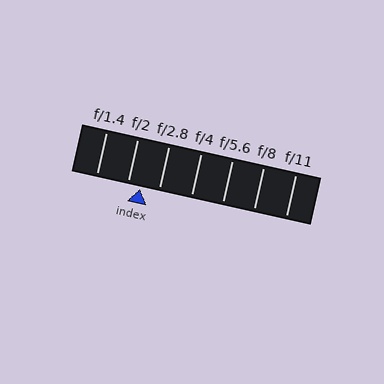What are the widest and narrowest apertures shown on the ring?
The widest aperture shown is f/1.4 and the narrowest is f/11.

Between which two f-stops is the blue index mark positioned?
The index mark is between f/2 and f/2.8.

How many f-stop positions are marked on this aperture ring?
There are 7 f-stop positions marked.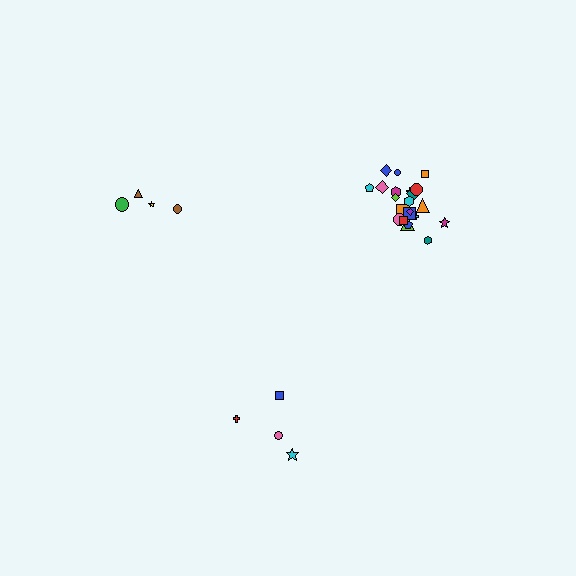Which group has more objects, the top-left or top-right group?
The top-right group.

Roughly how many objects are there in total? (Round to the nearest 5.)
Roughly 30 objects in total.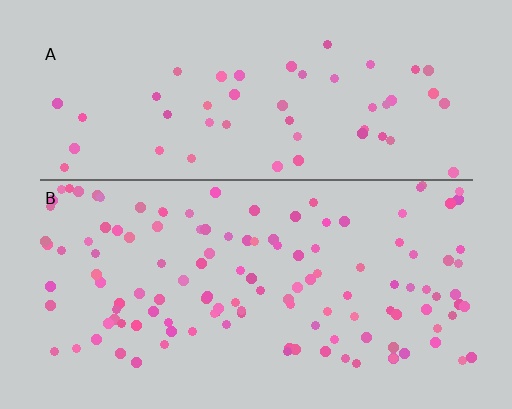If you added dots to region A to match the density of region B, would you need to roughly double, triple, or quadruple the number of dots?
Approximately double.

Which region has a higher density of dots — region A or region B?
B (the bottom).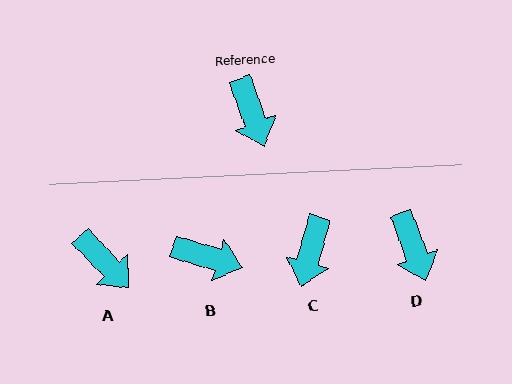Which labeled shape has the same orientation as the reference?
D.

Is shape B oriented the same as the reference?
No, it is off by about 53 degrees.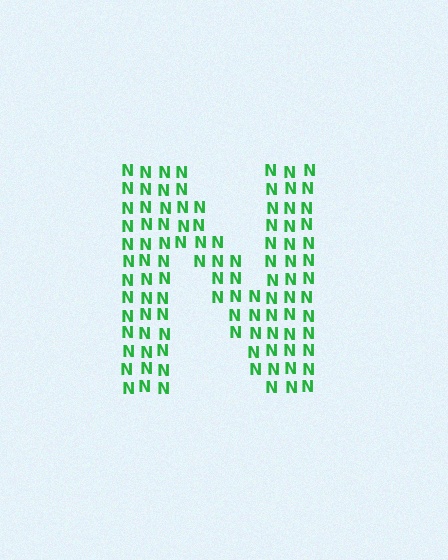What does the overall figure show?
The overall figure shows the letter N.